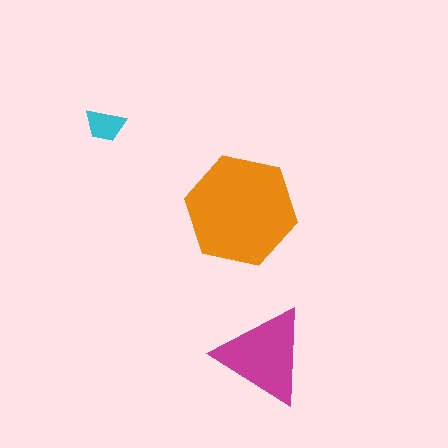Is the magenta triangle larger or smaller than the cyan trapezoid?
Larger.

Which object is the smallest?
The cyan trapezoid.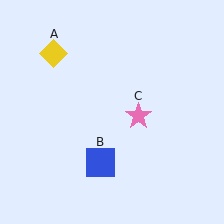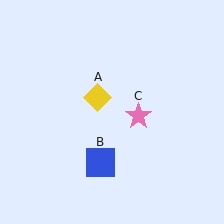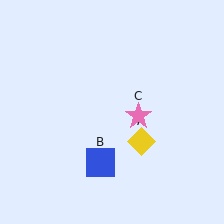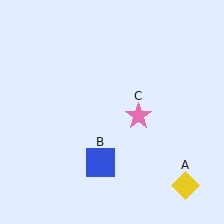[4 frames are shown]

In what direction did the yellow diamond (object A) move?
The yellow diamond (object A) moved down and to the right.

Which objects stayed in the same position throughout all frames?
Blue square (object B) and pink star (object C) remained stationary.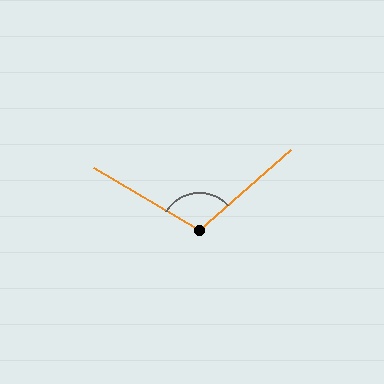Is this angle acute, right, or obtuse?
It is obtuse.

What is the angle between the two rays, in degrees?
Approximately 108 degrees.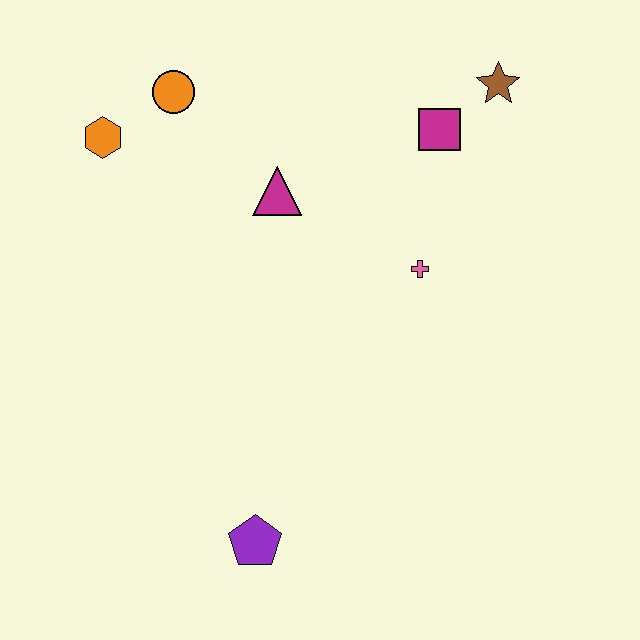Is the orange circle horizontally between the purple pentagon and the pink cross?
No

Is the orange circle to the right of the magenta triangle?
No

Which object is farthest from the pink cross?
The orange hexagon is farthest from the pink cross.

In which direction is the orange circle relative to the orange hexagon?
The orange circle is to the right of the orange hexagon.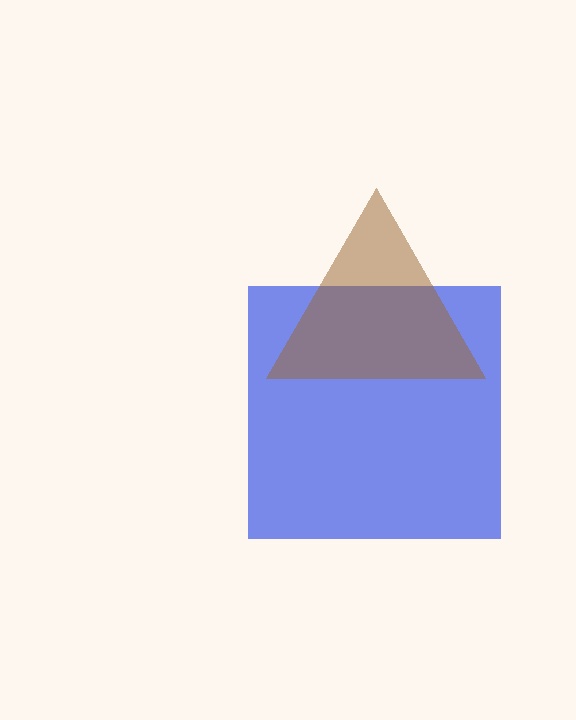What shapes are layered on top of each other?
The layered shapes are: a blue square, a brown triangle.